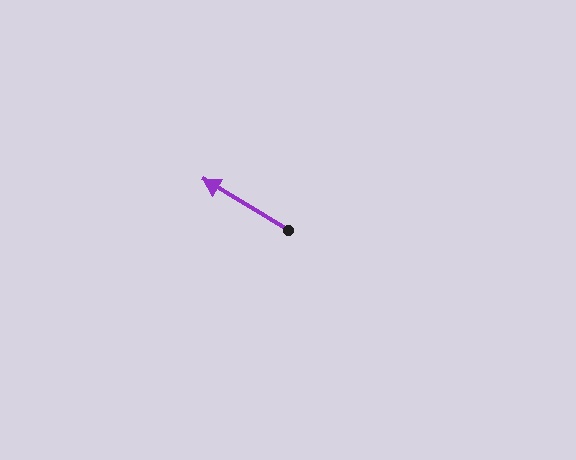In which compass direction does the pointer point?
Northwest.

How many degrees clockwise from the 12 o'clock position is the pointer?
Approximately 301 degrees.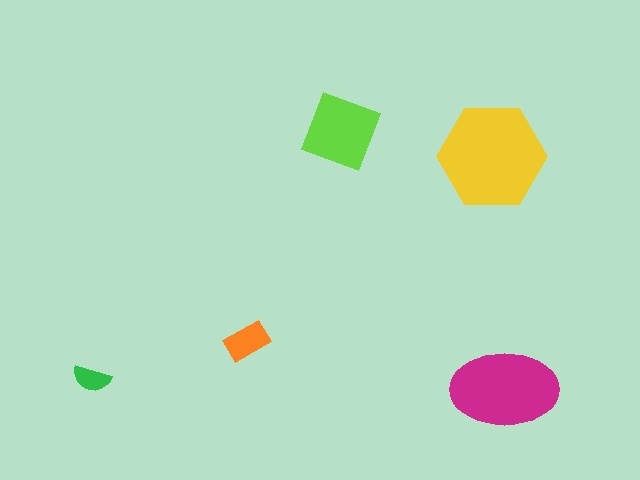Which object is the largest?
The yellow hexagon.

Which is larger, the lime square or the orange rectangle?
The lime square.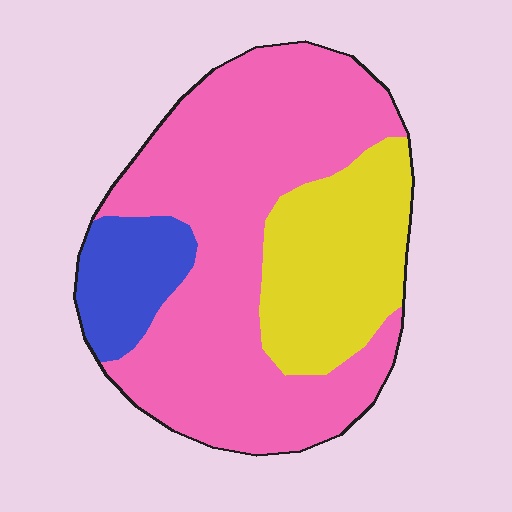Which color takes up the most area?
Pink, at roughly 65%.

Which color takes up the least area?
Blue, at roughly 10%.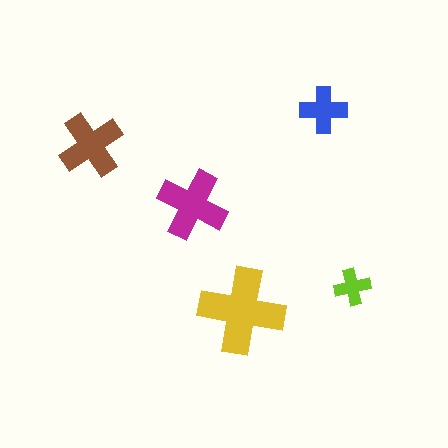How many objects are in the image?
There are 5 objects in the image.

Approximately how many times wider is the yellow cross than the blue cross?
About 2 times wider.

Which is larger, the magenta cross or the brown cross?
The magenta one.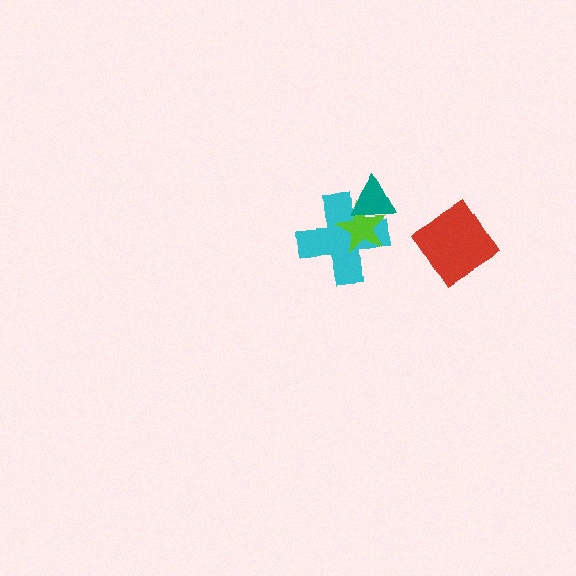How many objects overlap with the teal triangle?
2 objects overlap with the teal triangle.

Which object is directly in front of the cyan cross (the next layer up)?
The lime star is directly in front of the cyan cross.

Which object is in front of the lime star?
The teal triangle is in front of the lime star.